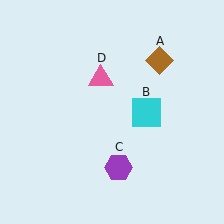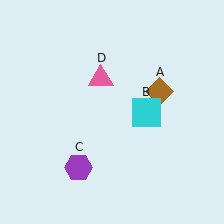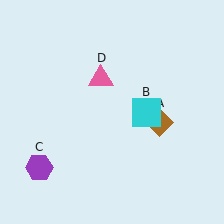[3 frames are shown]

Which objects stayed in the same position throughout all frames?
Cyan square (object B) and pink triangle (object D) remained stationary.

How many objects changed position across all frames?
2 objects changed position: brown diamond (object A), purple hexagon (object C).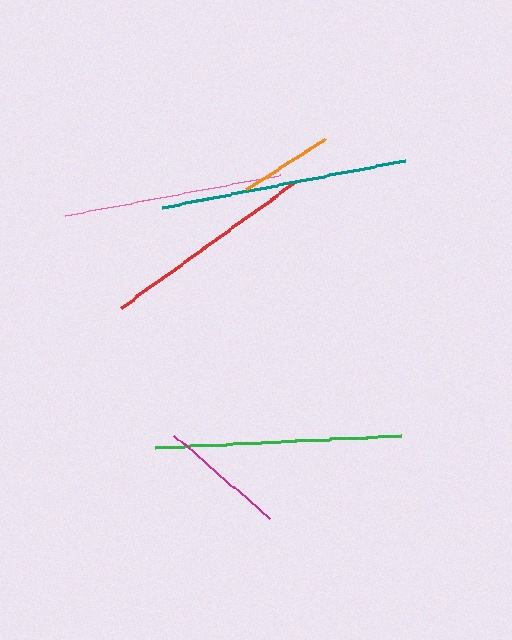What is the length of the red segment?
The red segment is approximately 217 pixels long.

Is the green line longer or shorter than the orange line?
The green line is longer than the orange line.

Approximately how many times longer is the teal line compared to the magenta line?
The teal line is approximately 1.9 times the length of the magenta line.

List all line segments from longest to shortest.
From longest to shortest: teal, green, pink, red, magenta, orange.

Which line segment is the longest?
The teal line is the longest at approximately 248 pixels.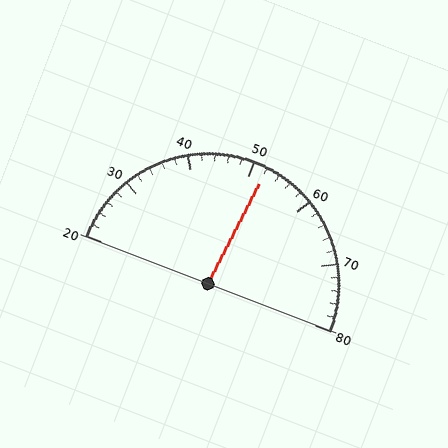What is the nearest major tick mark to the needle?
The nearest major tick mark is 50.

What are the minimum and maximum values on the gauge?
The gauge ranges from 20 to 80.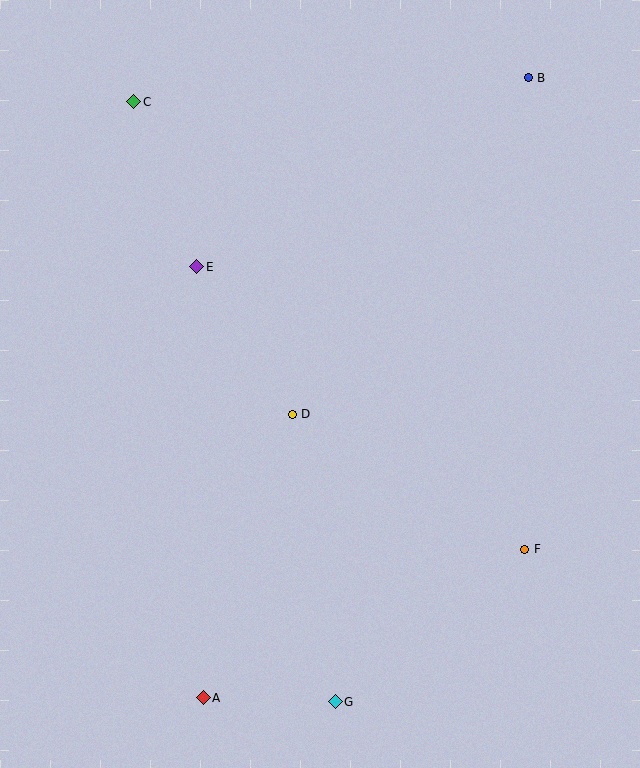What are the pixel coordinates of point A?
Point A is at (203, 698).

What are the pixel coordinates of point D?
Point D is at (292, 414).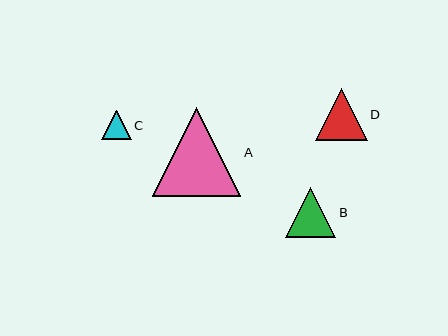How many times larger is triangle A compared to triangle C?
Triangle A is approximately 3.0 times the size of triangle C.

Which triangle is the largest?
Triangle A is the largest with a size of approximately 88 pixels.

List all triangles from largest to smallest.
From largest to smallest: A, D, B, C.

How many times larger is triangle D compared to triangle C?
Triangle D is approximately 1.8 times the size of triangle C.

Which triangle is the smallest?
Triangle C is the smallest with a size of approximately 29 pixels.